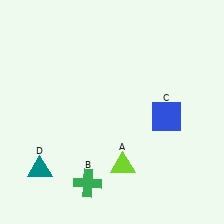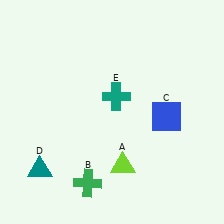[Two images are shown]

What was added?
A teal cross (E) was added in Image 2.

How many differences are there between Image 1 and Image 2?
There is 1 difference between the two images.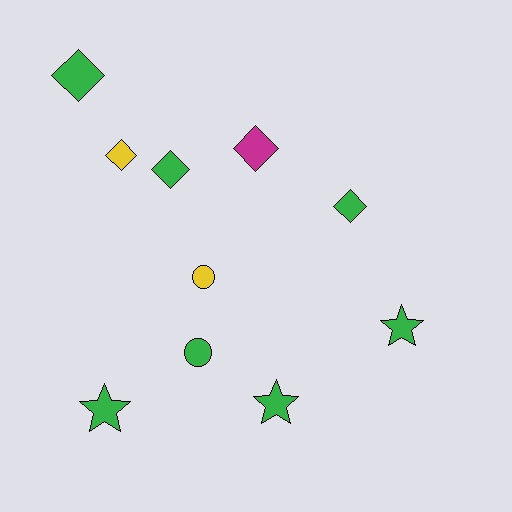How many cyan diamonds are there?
There are no cyan diamonds.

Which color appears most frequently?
Green, with 7 objects.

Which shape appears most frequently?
Diamond, with 5 objects.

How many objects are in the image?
There are 10 objects.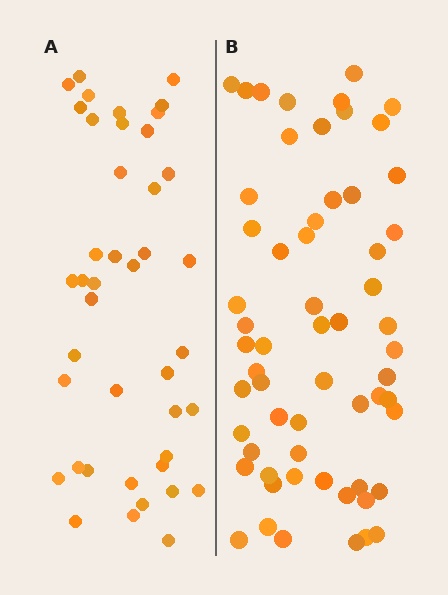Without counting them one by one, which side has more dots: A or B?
Region B (the right region) has more dots.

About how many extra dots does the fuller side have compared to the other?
Region B has approximately 20 more dots than region A.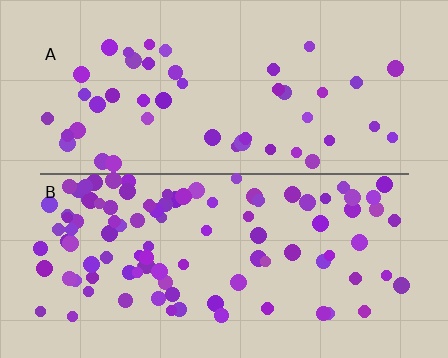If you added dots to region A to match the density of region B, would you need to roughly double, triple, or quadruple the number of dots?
Approximately double.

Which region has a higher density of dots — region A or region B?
B (the bottom).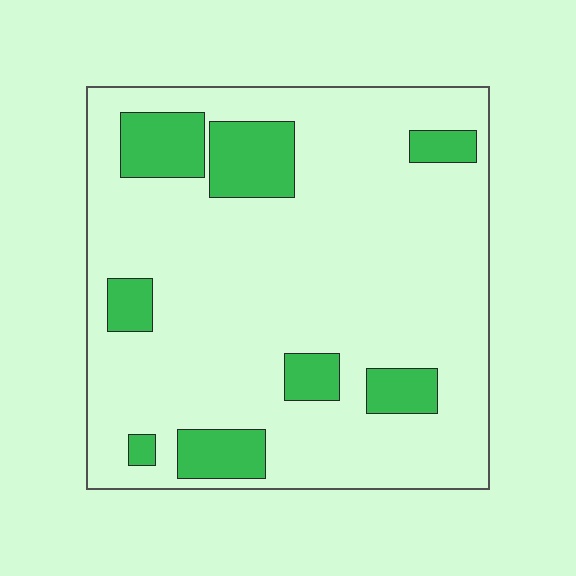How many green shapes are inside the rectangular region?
8.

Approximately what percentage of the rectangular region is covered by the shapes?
Approximately 15%.